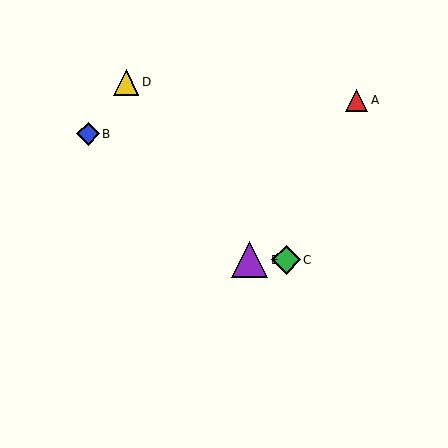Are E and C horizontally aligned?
Yes, both are at y≈260.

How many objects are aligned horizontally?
2 objects (C, E) are aligned horizontally.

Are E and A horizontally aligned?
No, E is at y≈260 and A is at y≈100.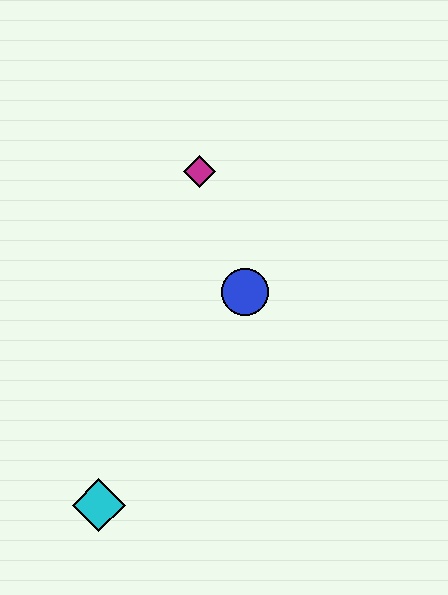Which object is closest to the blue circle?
The magenta diamond is closest to the blue circle.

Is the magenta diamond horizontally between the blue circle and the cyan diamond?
Yes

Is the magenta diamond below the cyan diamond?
No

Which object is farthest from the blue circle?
The cyan diamond is farthest from the blue circle.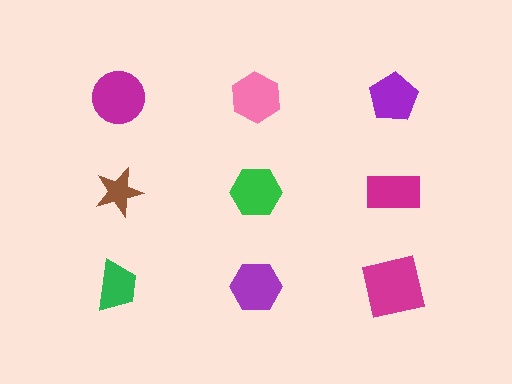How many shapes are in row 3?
3 shapes.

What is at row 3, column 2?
A purple hexagon.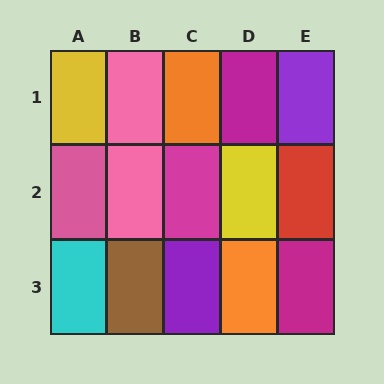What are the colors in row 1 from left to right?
Yellow, pink, orange, magenta, purple.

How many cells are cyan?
1 cell is cyan.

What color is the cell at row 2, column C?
Magenta.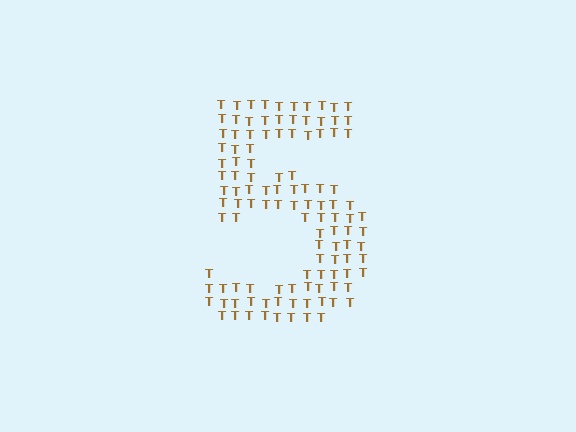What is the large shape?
The large shape is the digit 5.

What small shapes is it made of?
It is made of small letter T's.